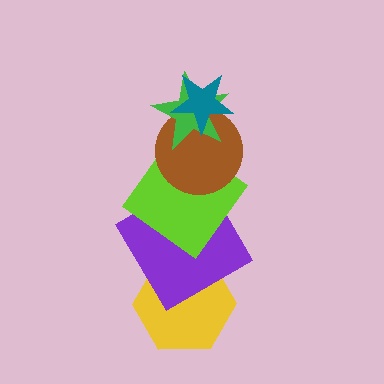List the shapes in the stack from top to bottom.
From top to bottom: the teal star, the green star, the brown circle, the lime diamond, the purple diamond, the yellow hexagon.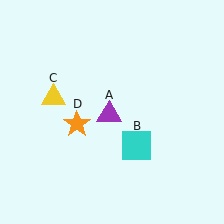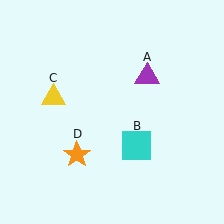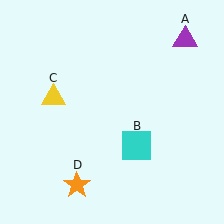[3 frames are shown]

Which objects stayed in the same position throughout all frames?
Cyan square (object B) and yellow triangle (object C) remained stationary.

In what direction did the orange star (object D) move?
The orange star (object D) moved down.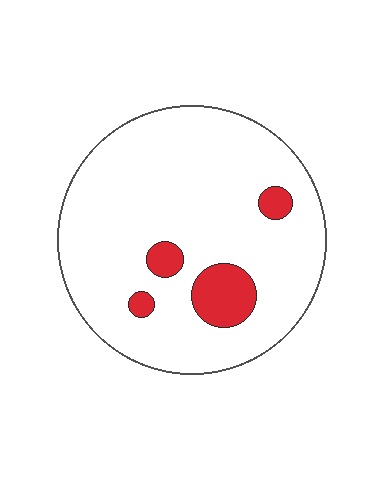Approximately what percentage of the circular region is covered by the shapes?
Approximately 10%.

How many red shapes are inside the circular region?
4.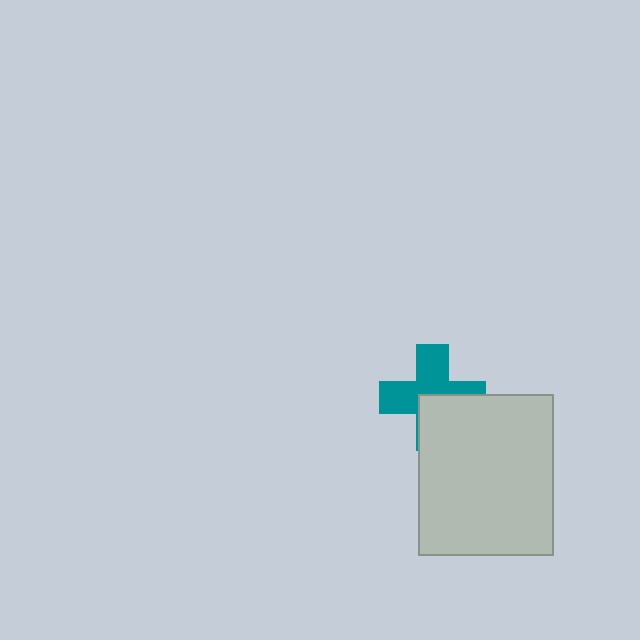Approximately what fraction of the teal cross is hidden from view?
Roughly 43% of the teal cross is hidden behind the light gray rectangle.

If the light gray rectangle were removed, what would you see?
You would see the complete teal cross.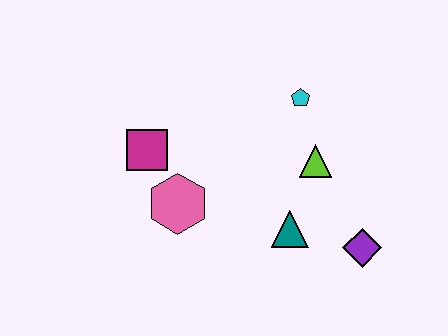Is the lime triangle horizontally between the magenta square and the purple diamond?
Yes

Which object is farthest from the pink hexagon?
The purple diamond is farthest from the pink hexagon.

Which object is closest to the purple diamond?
The teal triangle is closest to the purple diamond.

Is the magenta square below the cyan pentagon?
Yes